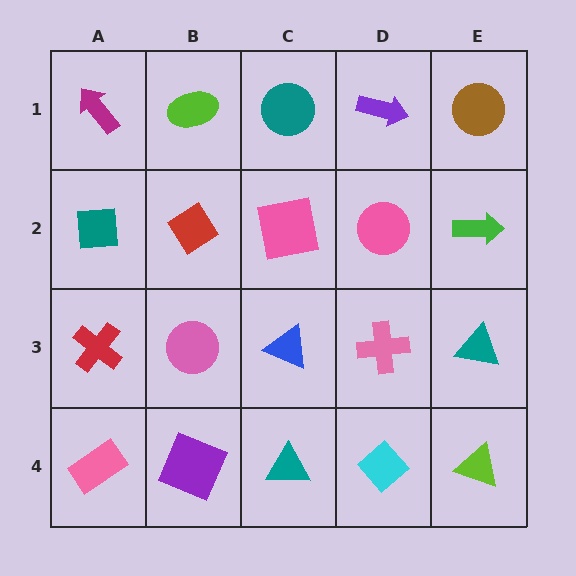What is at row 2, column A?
A teal square.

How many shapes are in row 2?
5 shapes.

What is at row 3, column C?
A blue triangle.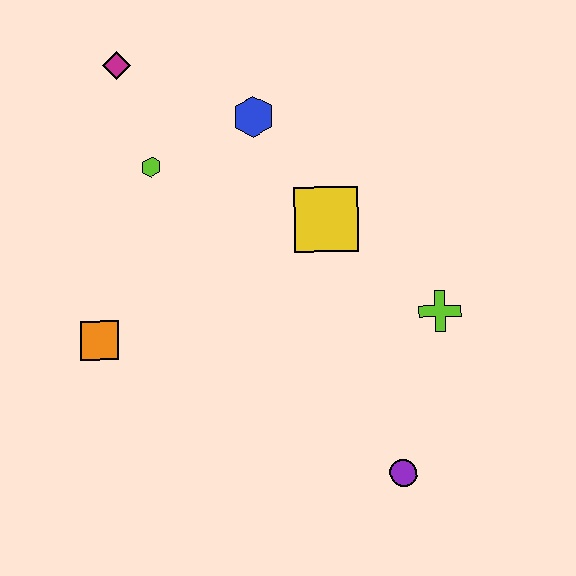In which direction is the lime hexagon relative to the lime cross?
The lime hexagon is to the left of the lime cross.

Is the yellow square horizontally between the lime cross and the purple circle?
No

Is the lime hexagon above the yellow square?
Yes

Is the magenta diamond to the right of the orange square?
Yes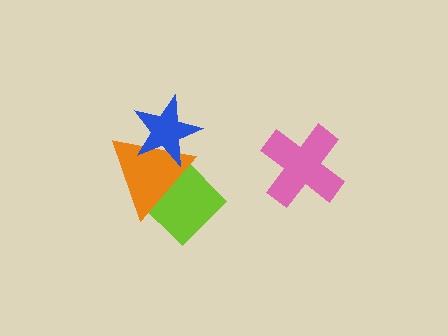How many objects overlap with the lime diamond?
2 objects overlap with the lime diamond.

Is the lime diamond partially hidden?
Yes, it is partially covered by another shape.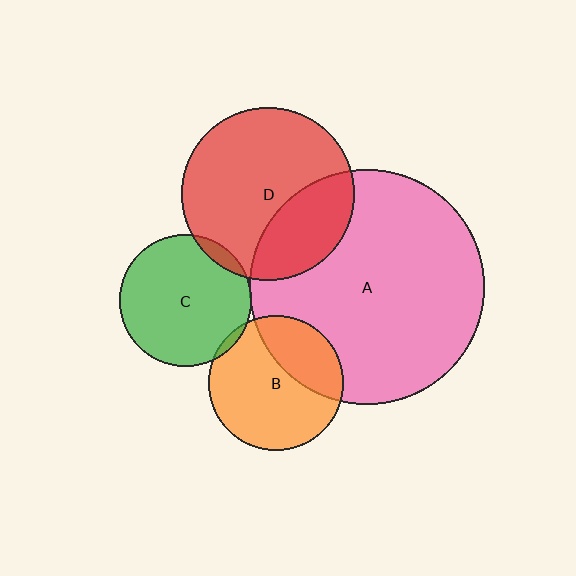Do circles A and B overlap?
Yes.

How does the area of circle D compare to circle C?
Approximately 1.7 times.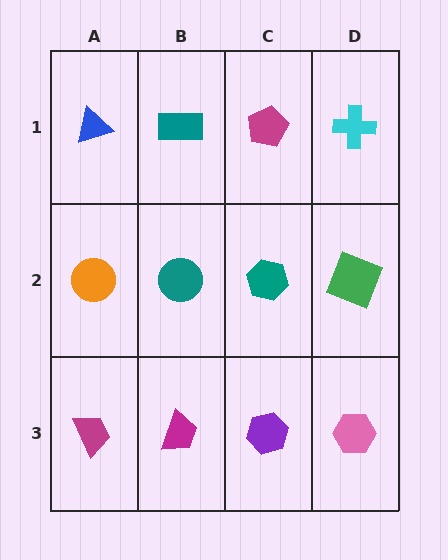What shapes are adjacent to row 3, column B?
A teal circle (row 2, column B), a magenta trapezoid (row 3, column A), a purple hexagon (row 3, column C).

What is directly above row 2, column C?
A magenta pentagon.